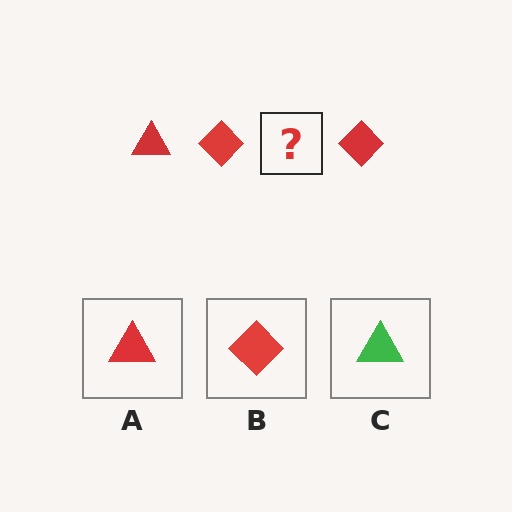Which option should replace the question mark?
Option A.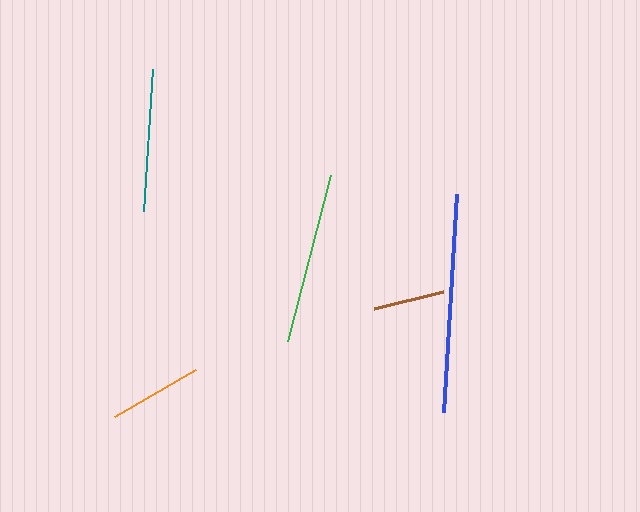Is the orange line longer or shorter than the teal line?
The teal line is longer than the orange line.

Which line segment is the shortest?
The brown line is the shortest at approximately 70 pixels.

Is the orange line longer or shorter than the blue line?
The blue line is longer than the orange line.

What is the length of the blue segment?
The blue segment is approximately 219 pixels long.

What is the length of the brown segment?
The brown segment is approximately 70 pixels long.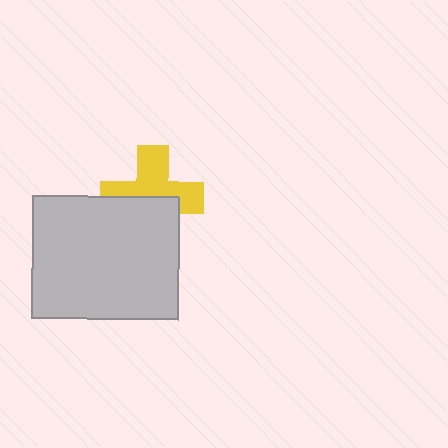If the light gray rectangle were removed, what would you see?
You would see the complete yellow cross.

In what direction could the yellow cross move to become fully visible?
The yellow cross could move up. That would shift it out from behind the light gray rectangle entirely.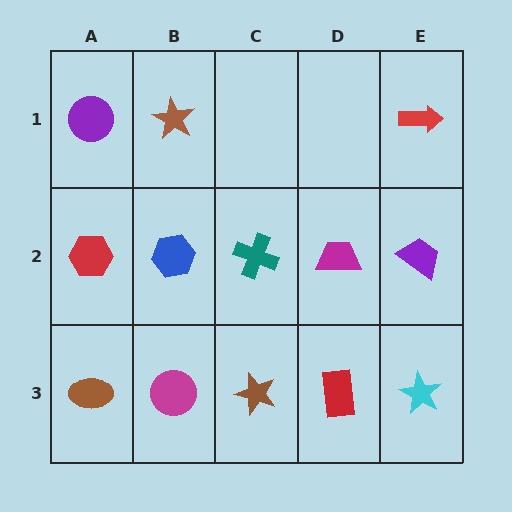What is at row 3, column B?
A magenta circle.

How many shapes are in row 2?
5 shapes.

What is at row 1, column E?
A red arrow.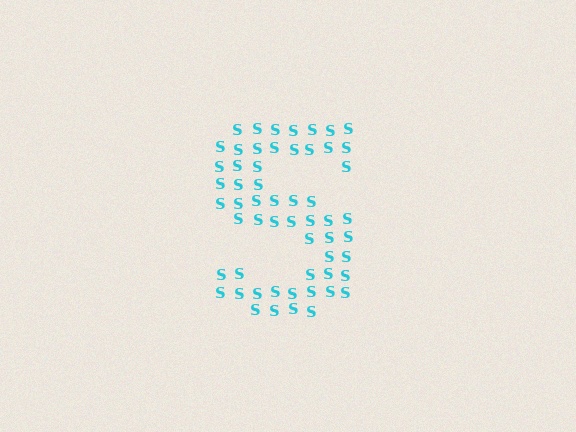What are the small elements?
The small elements are letter S's.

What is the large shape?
The large shape is the letter S.